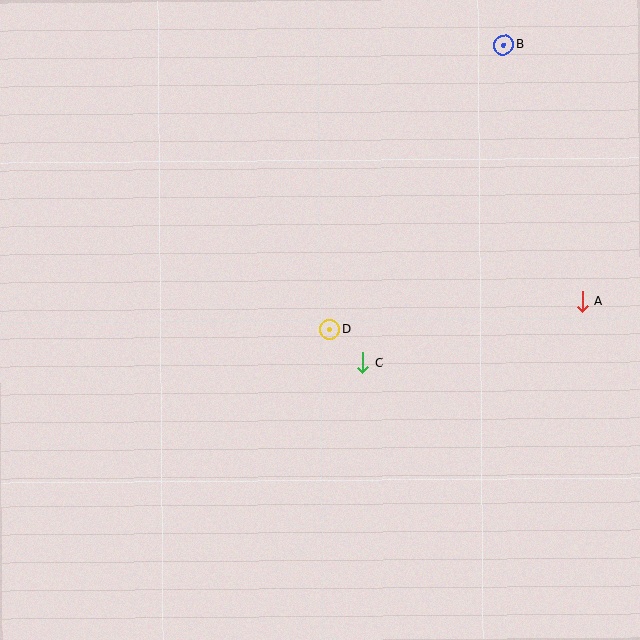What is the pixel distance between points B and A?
The distance between B and A is 268 pixels.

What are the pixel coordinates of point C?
Point C is at (363, 362).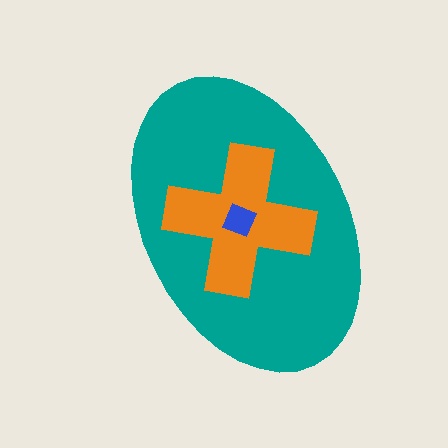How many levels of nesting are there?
3.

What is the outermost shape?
The teal ellipse.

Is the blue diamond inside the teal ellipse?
Yes.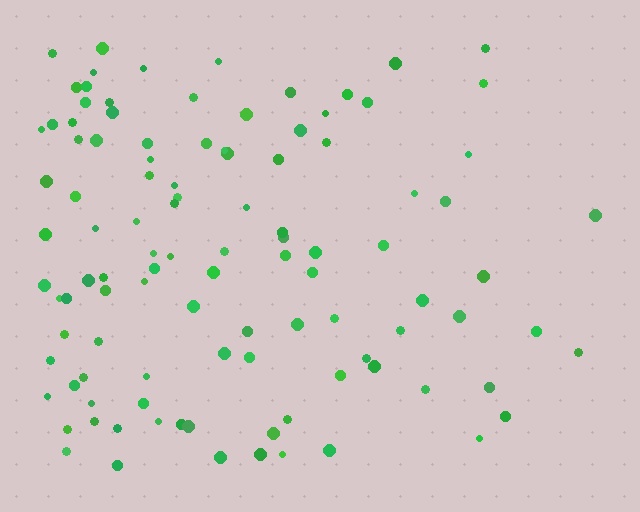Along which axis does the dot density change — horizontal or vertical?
Horizontal.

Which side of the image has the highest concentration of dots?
The left.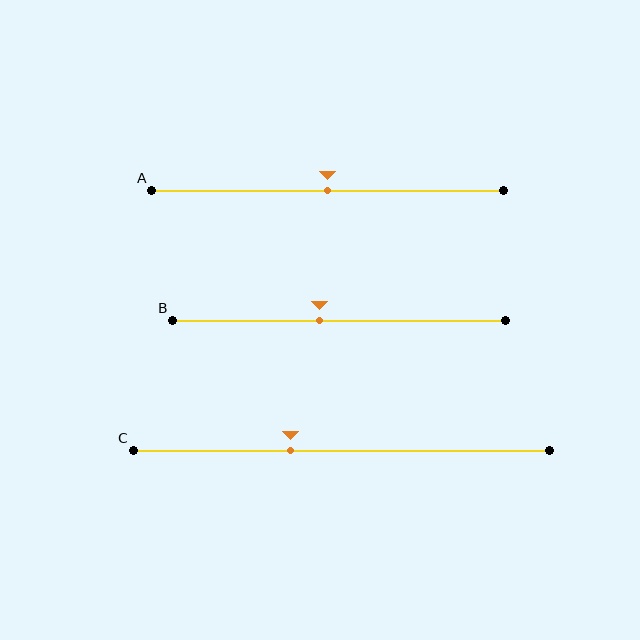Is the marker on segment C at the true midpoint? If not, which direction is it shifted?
No, the marker on segment C is shifted to the left by about 12% of the segment length.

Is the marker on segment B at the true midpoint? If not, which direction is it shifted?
No, the marker on segment B is shifted to the left by about 6% of the segment length.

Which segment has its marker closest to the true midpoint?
Segment A has its marker closest to the true midpoint.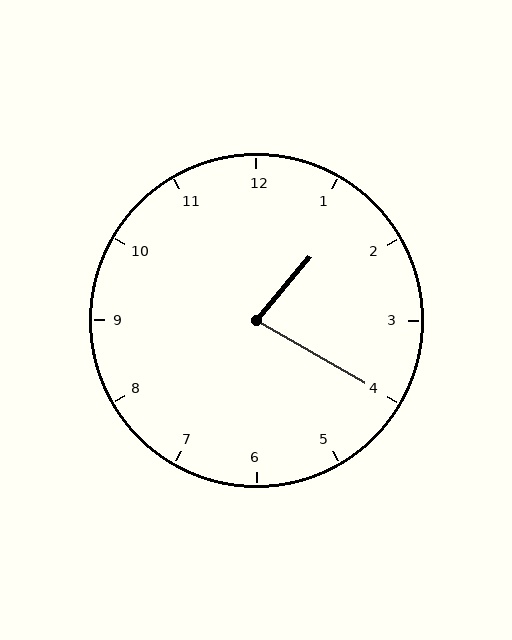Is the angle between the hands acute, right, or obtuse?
It is acute.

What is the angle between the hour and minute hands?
Approximately 80 degrees.